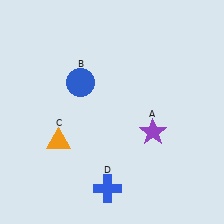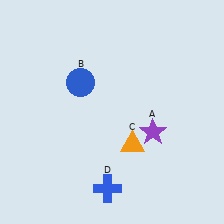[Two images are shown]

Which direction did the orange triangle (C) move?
The orange triangle (C) moved right.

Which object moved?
The orange triangle (C) moved right.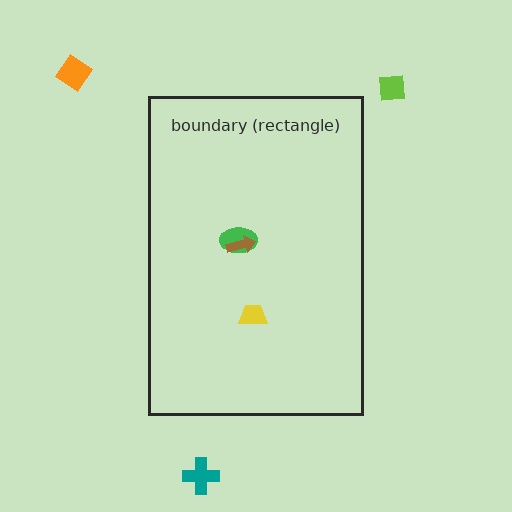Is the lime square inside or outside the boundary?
Outside.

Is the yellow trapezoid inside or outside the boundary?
Inside.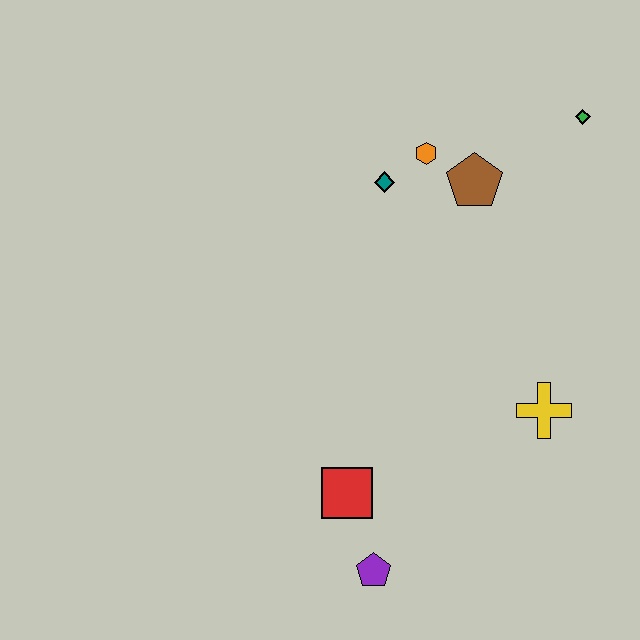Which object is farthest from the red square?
The green diamond is farthest from the red square.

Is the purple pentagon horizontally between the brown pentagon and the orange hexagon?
No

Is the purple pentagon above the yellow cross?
No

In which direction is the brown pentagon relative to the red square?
The brown pentagon is above the red square.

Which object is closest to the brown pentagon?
The orange hexagon is closest to the brown pentagon.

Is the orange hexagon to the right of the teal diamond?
Yes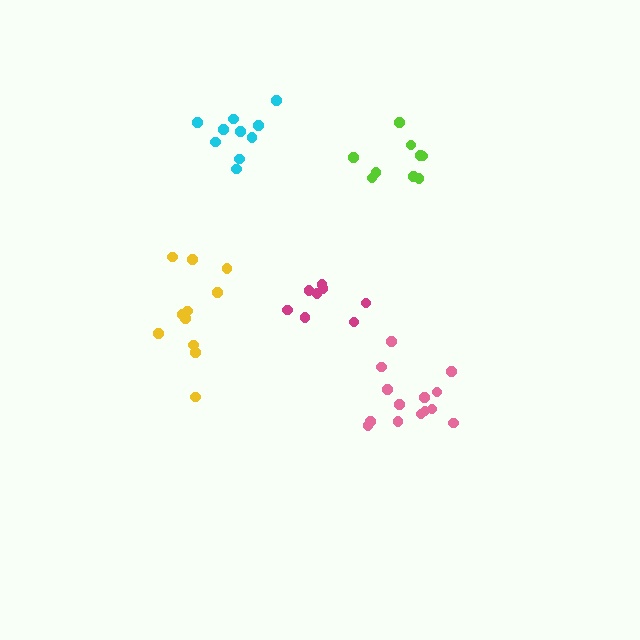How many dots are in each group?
Group 1: 8 dots, Group 2: 10 dots, Group 3: 11 dots, Group 4: 14 dots, Group 5: 9 dots (52 total).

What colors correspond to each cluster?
The clusters are colored: magenta, cyan, yellow, pink, lime.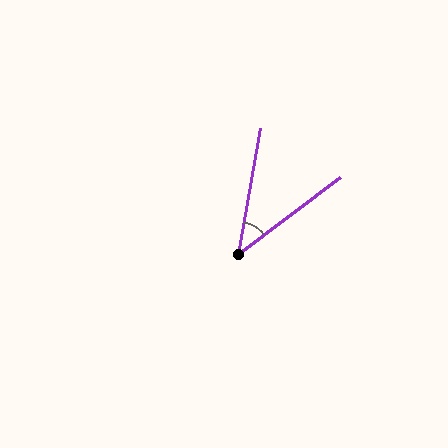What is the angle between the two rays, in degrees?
Approximately 43 degrees.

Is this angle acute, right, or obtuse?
It is acute.